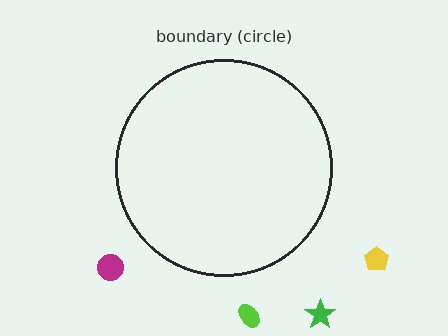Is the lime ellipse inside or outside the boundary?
Outside.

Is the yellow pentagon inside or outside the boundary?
Outside.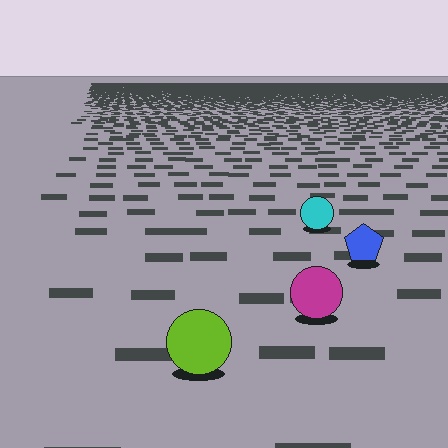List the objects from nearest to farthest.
From nearest to farthest: the lime circle, the magenta circle, the blue pentagon, the cyan circle.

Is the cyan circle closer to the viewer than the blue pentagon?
No. The blue pentagon is closer — you can tell from the texture gradient: the ground texture is coarser near it.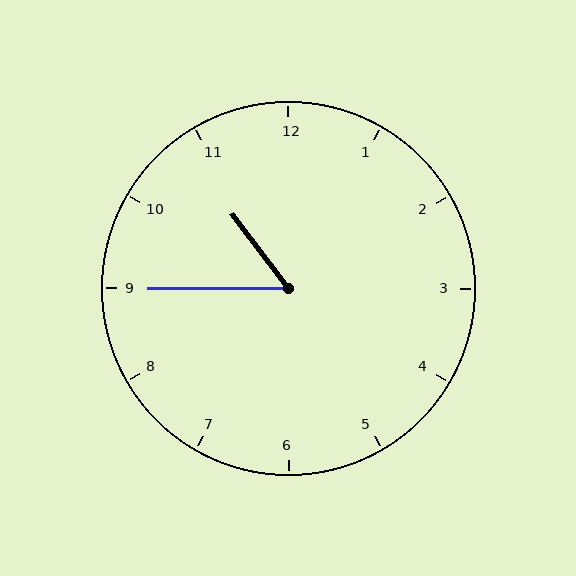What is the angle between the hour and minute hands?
Approximately 52 degrees.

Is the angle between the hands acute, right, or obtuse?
It is acute.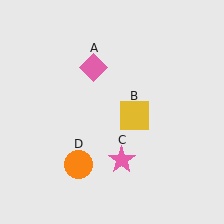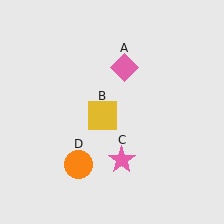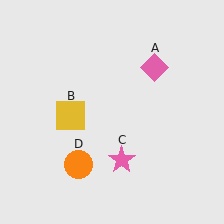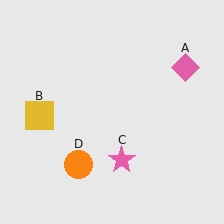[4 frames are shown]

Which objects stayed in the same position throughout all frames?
Pink star (object C) and orange circle (object D) remained stationary.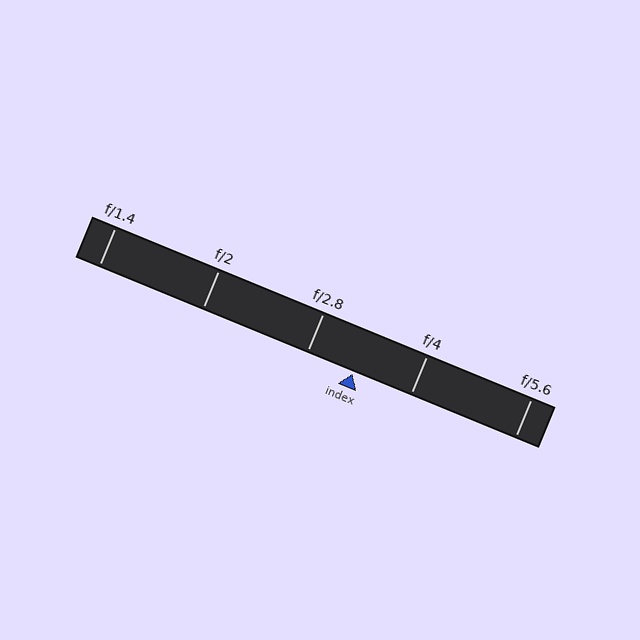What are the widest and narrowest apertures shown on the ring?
The widest aperture shown is f/1.4 and the narrowest is f/5.6.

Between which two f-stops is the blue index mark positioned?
The index mark is between f/2.8 and f/4.